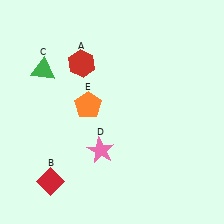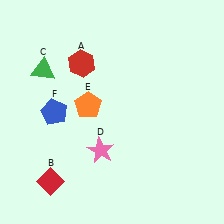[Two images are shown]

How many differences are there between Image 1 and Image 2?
There is 1 difference between the two images.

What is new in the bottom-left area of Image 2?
A blue pentagon (F) was added in the bottom-left area of Image 2.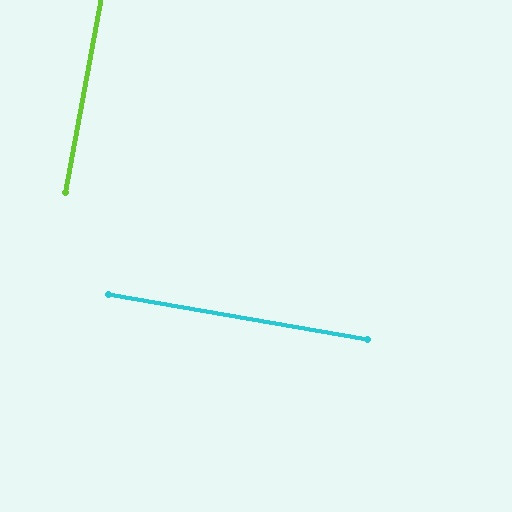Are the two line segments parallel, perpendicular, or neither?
Perpendicular — they meet at approximately 89°.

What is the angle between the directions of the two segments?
Approximately 89 degrees.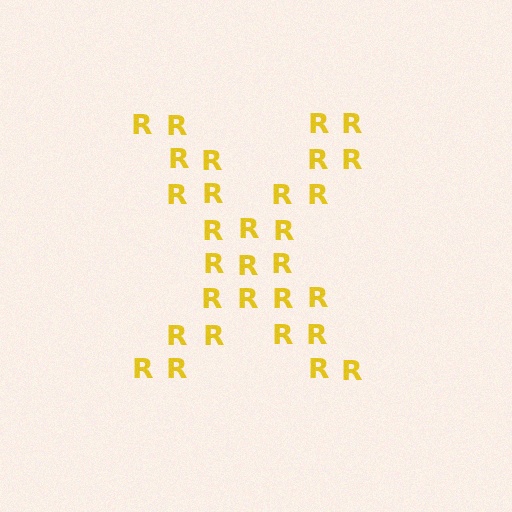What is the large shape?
The large shape is the letter X.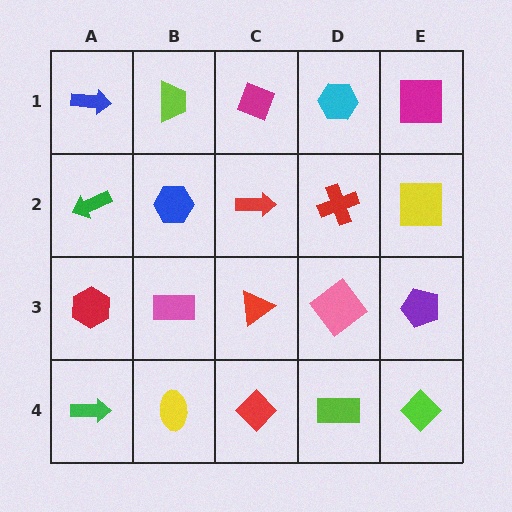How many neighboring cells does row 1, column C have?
3.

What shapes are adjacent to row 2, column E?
A magenta square (row 1, column E), a purple pentagon (row 3, column E), a red cross (row 2, column D).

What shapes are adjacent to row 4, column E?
A purple pentagon (row 3, column E), a lime rectangle (row 4, column D).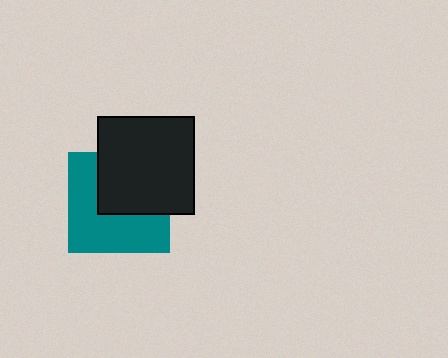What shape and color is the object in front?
The object in front is a black square.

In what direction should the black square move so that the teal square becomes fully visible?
The black square should move toward the upper-right. That is the shortest direction to clear the overlap and leave the teal square fully visible.